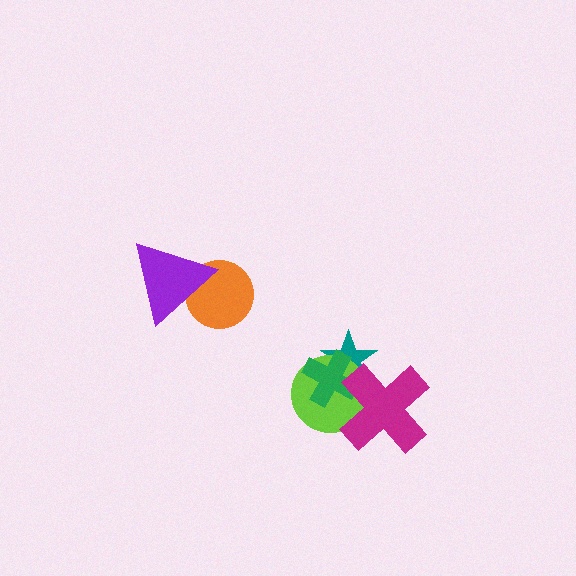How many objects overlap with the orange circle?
1 object overlaps with the orange circle.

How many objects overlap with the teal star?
3 objects overlap with the teal star.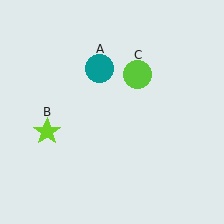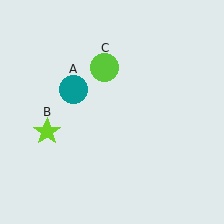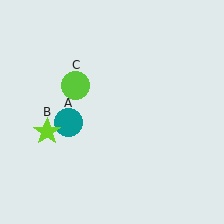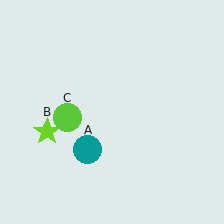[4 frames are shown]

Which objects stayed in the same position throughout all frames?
Lime star (object B) remained stationary.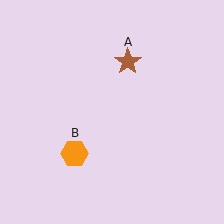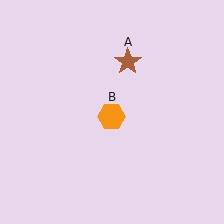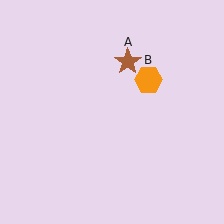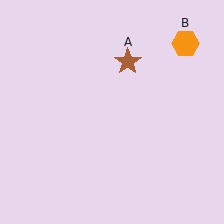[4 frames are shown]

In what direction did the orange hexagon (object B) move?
The orange hexagon (object B) moved up and to the right.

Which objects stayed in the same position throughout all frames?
Brown star (object A) remained stationary.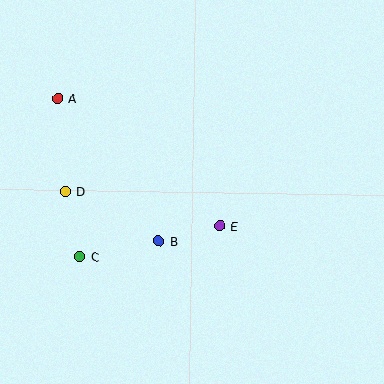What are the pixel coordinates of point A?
Point A is at (58, 99).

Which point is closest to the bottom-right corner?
Point E is closest to the bottom-right corner.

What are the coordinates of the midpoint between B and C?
The midpoint between B and C is at (119, 249).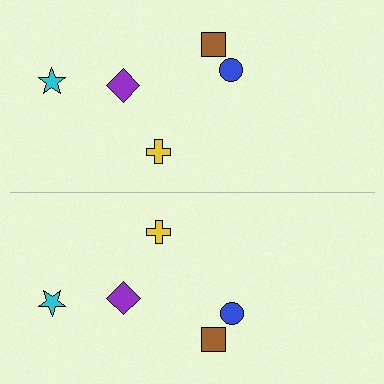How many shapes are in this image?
There are 10 shapes in this image.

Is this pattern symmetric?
Yes, this pattern has bilateral (reflection) symmetry.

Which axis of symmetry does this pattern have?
The pattern has a horizontal axis of symmetry running through the center of the image.